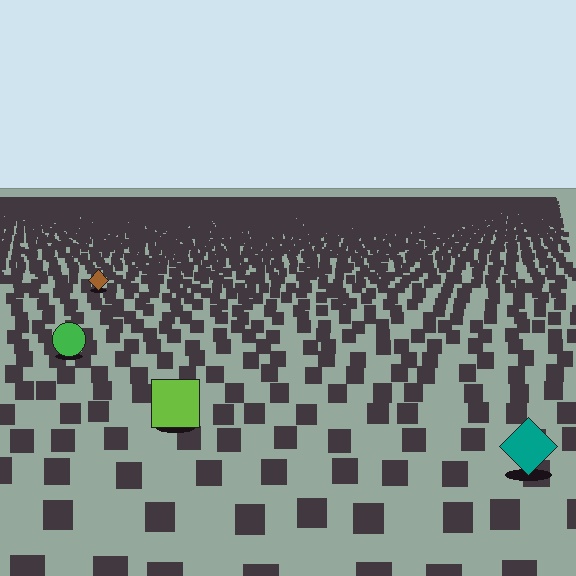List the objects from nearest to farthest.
From nearest to farthest: the teal diamond, the lime square, the green circle, the brown diamond.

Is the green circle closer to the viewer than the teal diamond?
No. The teal diamond is closer — you can tell from the texture gradient: the ground texture is coarser near it.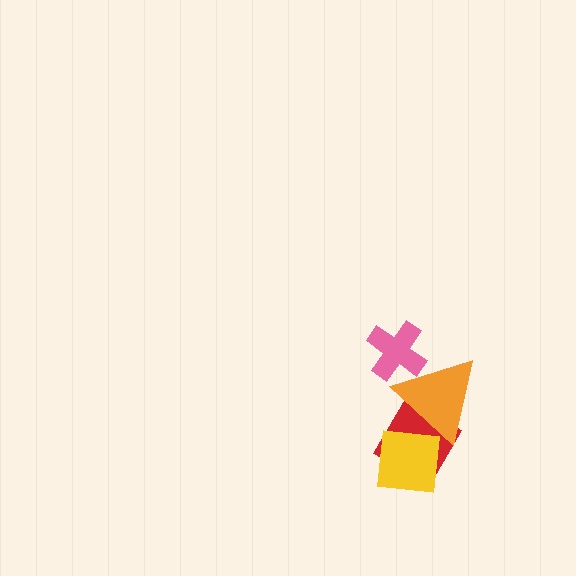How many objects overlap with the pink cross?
1 object overlaps with the pink cross.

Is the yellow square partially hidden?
Yes, it is partially covered by another shape.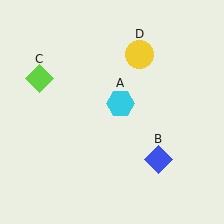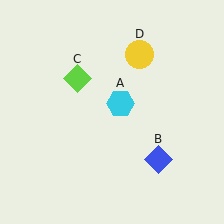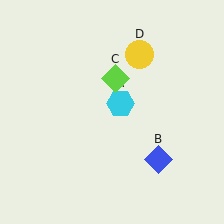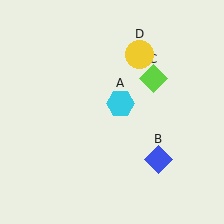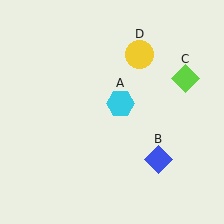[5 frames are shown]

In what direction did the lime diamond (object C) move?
The lime diamond (object C) moved right.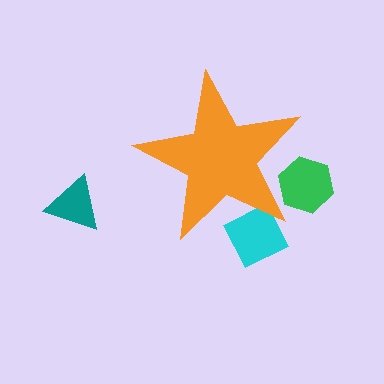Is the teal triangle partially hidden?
No, the teal triangle is fully visible.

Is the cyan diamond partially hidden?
Yes, the cyan diamond is partially hidden behind the orange star.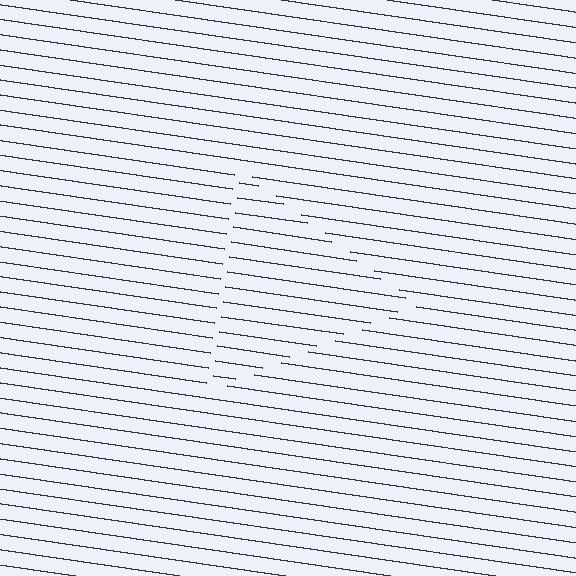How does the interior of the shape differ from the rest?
The interior of the shape contains the same grating, shifted by half a period — the contour is defined by the phase discontinuity where line-ends from the inner and outer gratings abut.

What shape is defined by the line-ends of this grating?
An illusory triangle. The interior of the shape contains the same grating, shifted by half a period — the contour is defined by the phase discontinuity where line-ends from the inner and outer gratings abut.